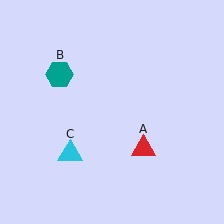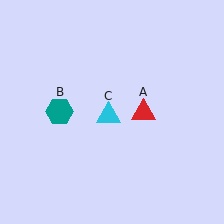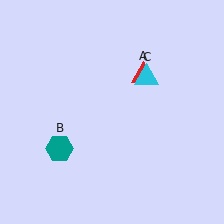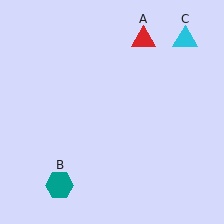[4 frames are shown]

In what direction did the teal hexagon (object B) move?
The teal hexagon (object B) moved down.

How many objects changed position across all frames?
3 objects changed position: red triangle (object A), teal hexagon (object B), cyan triangle (object C).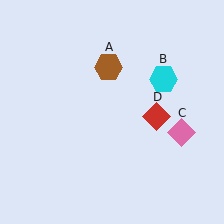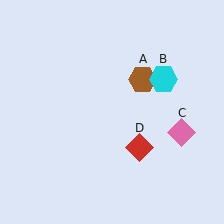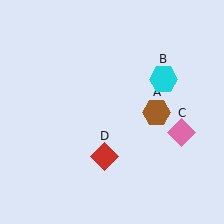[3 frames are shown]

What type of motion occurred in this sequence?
The brown hexagon (object A), red diamond (object D) rotated clockwise around the center of the scene.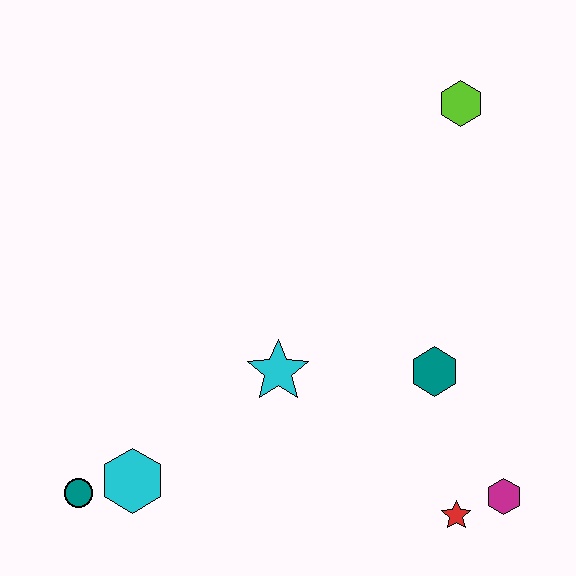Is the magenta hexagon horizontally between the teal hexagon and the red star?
No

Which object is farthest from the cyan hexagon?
The lime hexagon is farthest from the cyan hexagon.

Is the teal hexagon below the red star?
No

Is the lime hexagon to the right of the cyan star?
Yes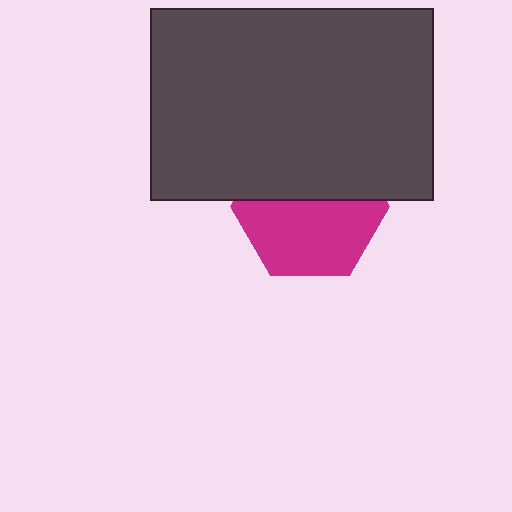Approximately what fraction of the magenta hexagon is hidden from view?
Roughly 45% of the magenta hexagon is hidden behind the dark gray rectangle.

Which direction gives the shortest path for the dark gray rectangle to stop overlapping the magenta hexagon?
Moving up gives the shortest separation.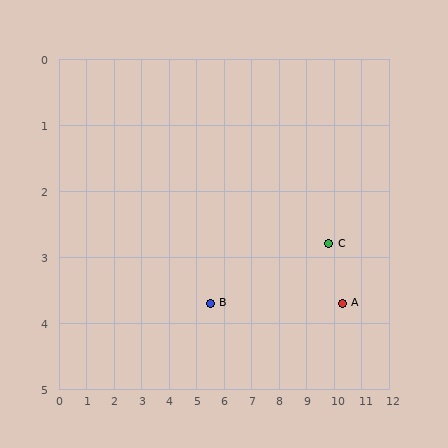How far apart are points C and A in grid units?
Points C and A are about 1.0 grid units apart.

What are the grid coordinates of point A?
Point A is at approximately (10.3, 3.7).